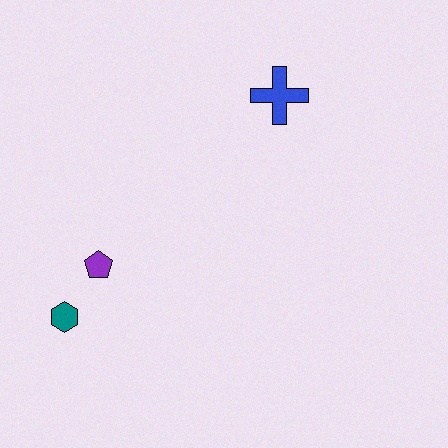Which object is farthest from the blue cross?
The teal hexagon is farthest from the blue cross.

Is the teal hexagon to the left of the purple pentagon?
Yes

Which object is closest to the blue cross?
The purple pentagon is closest to the blue cross.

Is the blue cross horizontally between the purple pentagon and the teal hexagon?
No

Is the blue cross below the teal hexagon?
No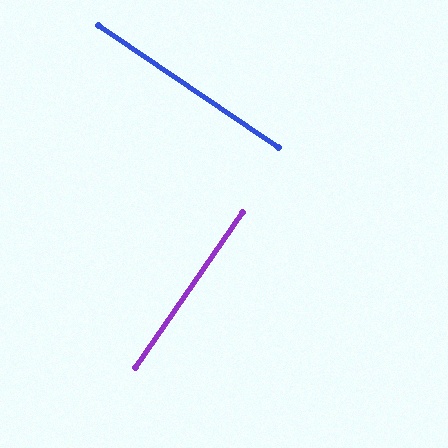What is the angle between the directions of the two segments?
Approximately 89 degrees.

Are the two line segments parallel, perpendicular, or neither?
Perpendicular — they meet at approximately 89°.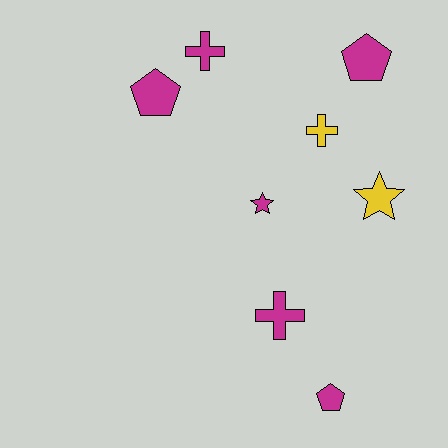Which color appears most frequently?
Magenta, with 6 objects.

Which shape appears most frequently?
Cross, with 3 objects.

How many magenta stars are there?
There is 1 magenta star.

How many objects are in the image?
There are 8 objects.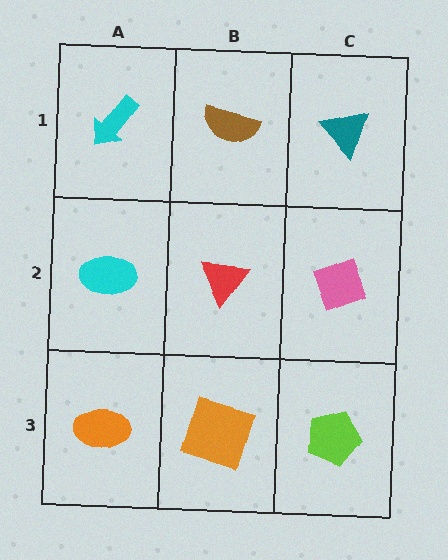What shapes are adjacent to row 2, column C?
A teal triangle (row 1, column C), a lime pentagon (row 3, column C), a red triangle (row 2, column B).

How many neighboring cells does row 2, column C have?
3.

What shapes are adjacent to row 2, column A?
A cyan arrow (row 1, column A), an orange ellipse (row 3, column A), a red triangle (row 2, column B).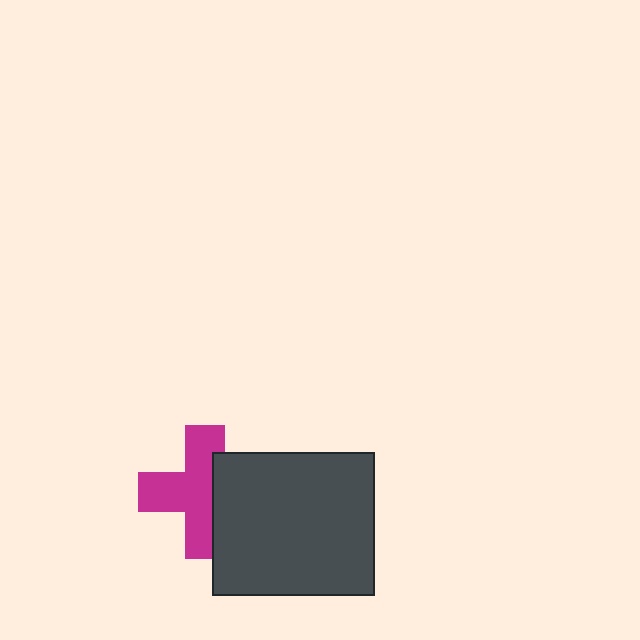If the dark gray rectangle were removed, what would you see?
You would see the complete magenta cross.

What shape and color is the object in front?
The object in front is a dark gray rectangle.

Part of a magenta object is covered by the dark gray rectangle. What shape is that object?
It is a cross.